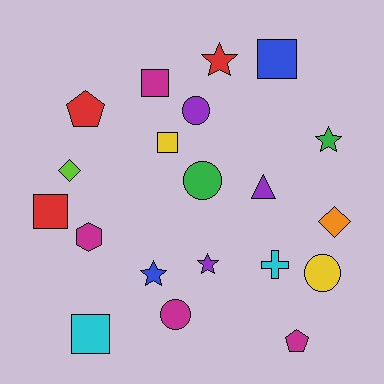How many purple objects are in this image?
There are 3 purple objects.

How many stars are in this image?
There are 4 stars.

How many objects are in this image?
There are 20 objects.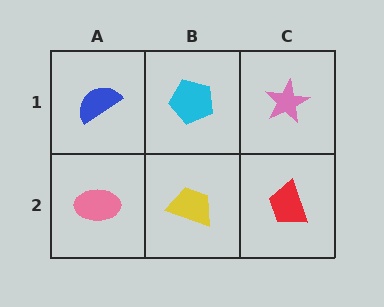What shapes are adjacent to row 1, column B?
A yellow trapezoid (row 2, column B), a blue semicircle (row 1, column A), a pink star (row 1, column C).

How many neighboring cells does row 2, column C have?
2.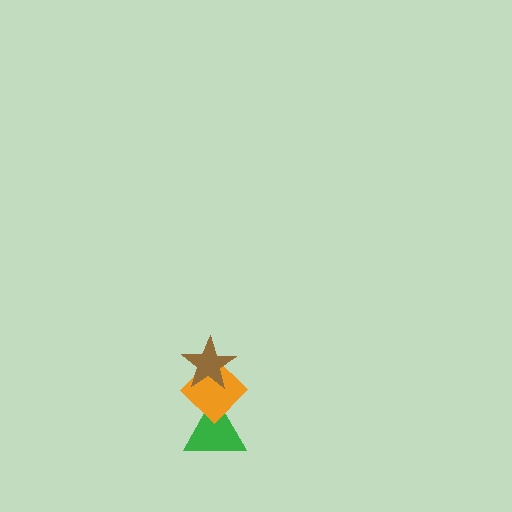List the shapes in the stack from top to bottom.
From top to bottom: the brown star, the orange diamond, the green triangle.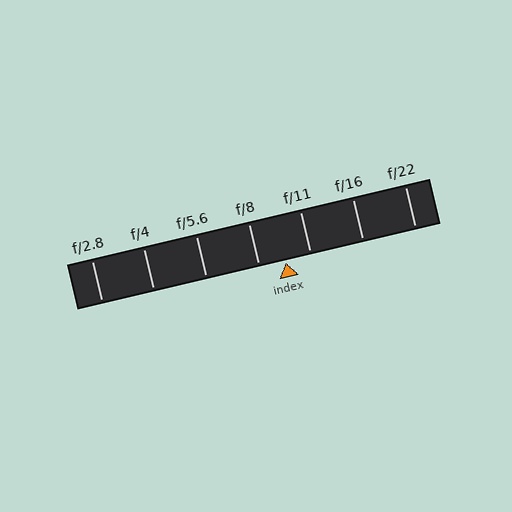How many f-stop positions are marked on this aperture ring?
There are 7 f-stop positions marked.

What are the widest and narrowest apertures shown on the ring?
The widest aperture shown is f/2.8 and the narrowest is f/22.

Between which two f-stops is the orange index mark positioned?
The index mark is between f/8 and f/11.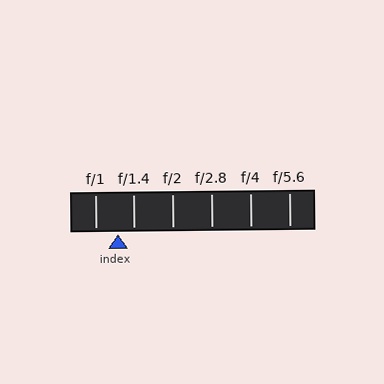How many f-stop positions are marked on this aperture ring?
There are 6 f-stop positions marked.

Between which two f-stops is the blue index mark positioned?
The index mark is between f/1 and f/1.4.